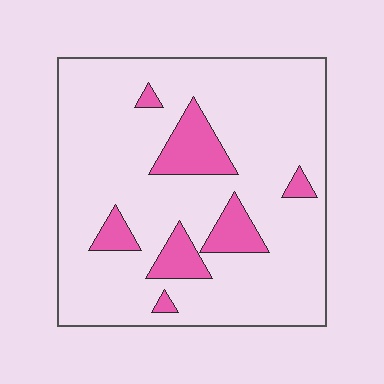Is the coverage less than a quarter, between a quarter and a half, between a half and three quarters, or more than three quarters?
Less than a quarter.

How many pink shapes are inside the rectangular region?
7.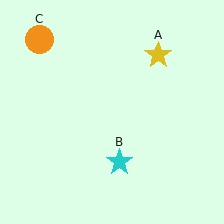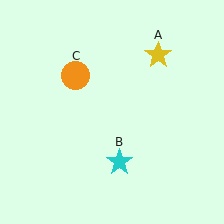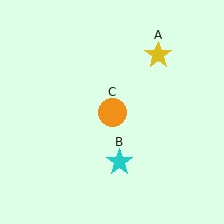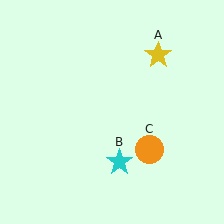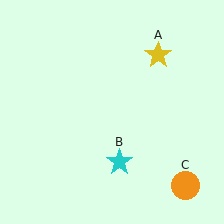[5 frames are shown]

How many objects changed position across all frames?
1 object changed position: orange circle (object C).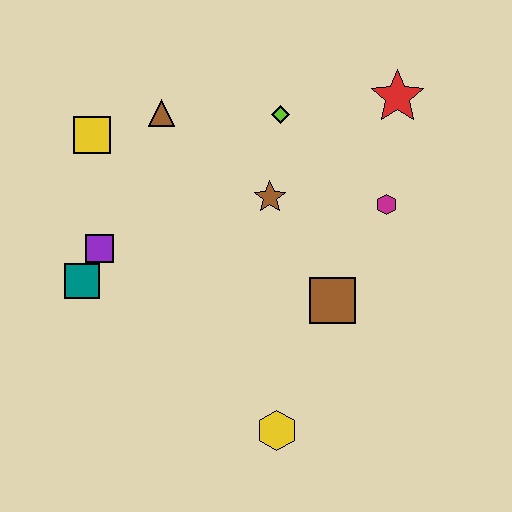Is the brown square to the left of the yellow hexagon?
No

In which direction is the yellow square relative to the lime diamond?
The yellow square is to the left of the lime diamond.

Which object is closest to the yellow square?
The brown triangle is closest to the yellow square.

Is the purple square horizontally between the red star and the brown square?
No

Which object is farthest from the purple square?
The red star is farthest from the purple square.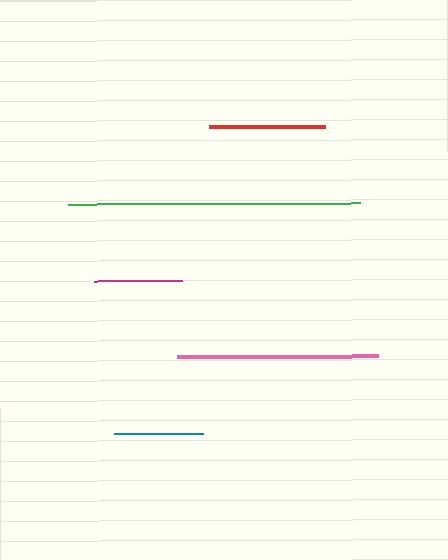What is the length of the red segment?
The red segment is approximately 115 pixels long.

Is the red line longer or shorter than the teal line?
The red line is longer than the teal line.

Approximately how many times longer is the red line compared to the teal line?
The red line is approximately 1.3 times the length of the teal line.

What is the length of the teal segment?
The teal segment is approximately 88 pixels long.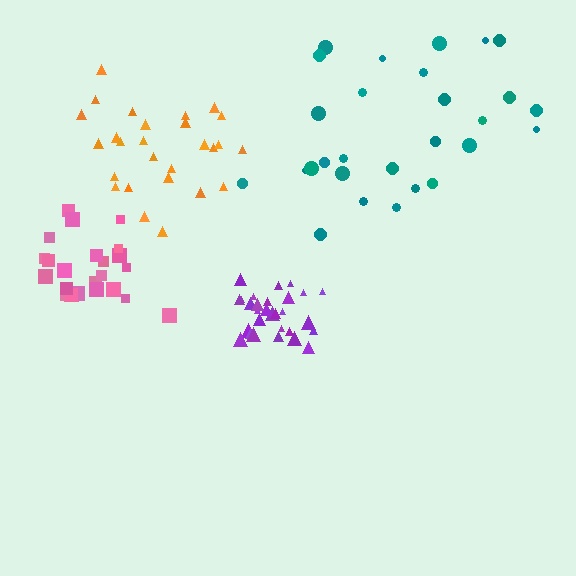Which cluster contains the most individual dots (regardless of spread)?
Purple (29).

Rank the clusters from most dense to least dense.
purple, pink, orange, teal.